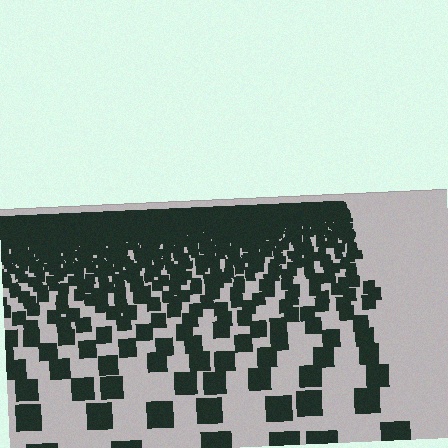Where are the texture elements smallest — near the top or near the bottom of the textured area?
Near the top.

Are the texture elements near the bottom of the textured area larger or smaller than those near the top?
Larger. Near the bottom, elements are closer to the viewer and appear at a bigger on-screen size.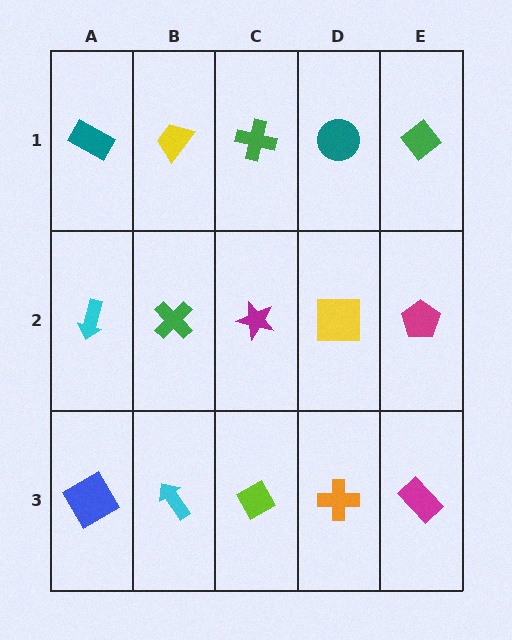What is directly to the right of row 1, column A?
A yellow trapezoid.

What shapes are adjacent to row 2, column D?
A teal circle (row 1, column D), an orange cross (row 3, column D), a magenta star (row 2, column C), a magenta pentagon (row 2, column E).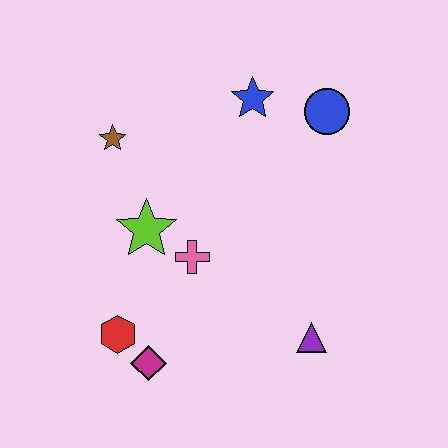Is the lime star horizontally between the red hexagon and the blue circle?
Yes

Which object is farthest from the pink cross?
The blue circle is farthest from the pink cross.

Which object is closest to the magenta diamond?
The red hexagon is closest to the magenta diamond.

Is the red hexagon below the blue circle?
Yes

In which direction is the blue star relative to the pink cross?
The blue star is above the pink cross.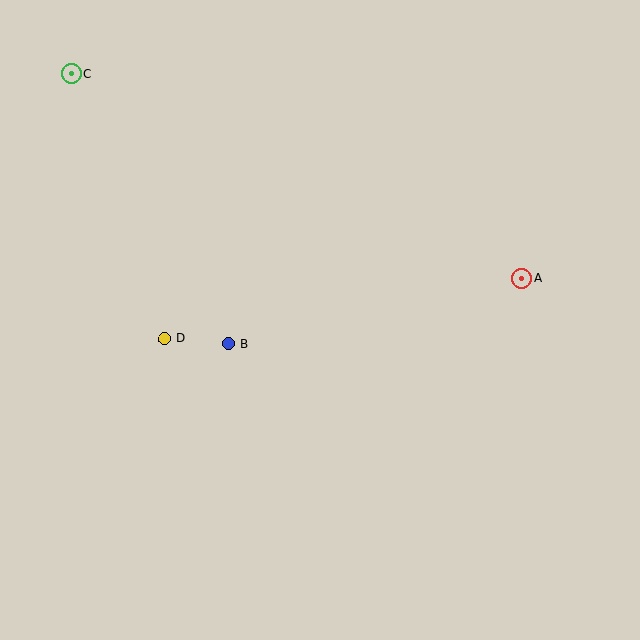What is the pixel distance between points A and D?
The distance between A and D is 363 pixels.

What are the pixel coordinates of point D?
Point D is at (164, 339).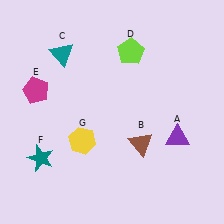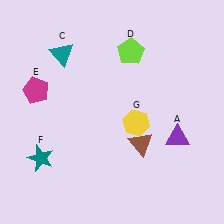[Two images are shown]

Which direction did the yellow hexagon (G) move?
The yellow hexagon (G) moved right.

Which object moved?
The yellow hexagon (G) moved right.